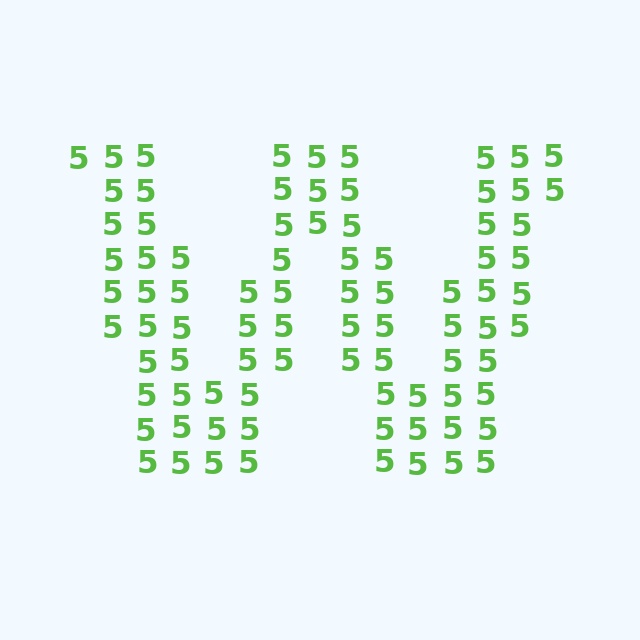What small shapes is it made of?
It is made of small digit 5's.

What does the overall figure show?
The overall figure shows the letter W.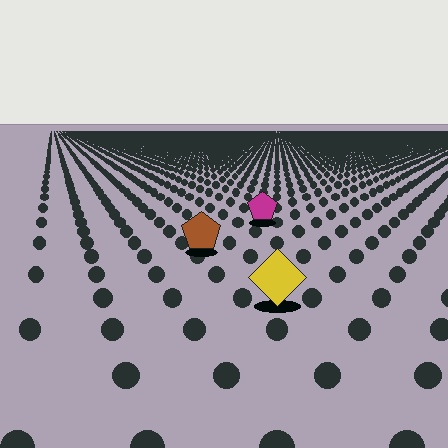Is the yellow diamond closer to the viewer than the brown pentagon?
Yes. The yellow diamond is closer — you can tell from the texture gradient: the ground texture is coarser near it.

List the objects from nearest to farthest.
From nearest to farthest: the yellow diamond, the brown pentagon, the magenta pentagon.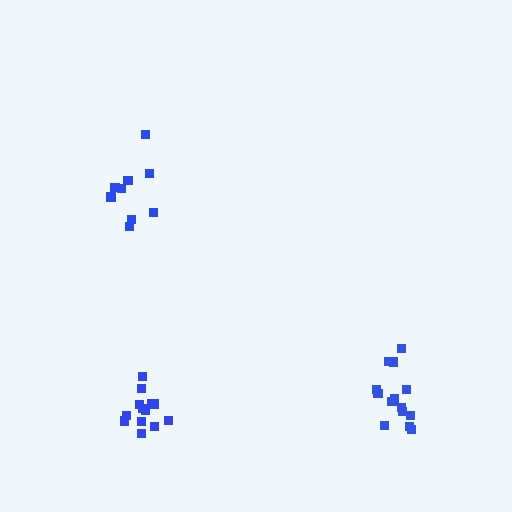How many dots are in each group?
Group 1: 9 dots, Group 2: 13 dots, Group 3: 14 dots (36 total).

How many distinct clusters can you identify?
There are 3 distinct clusters.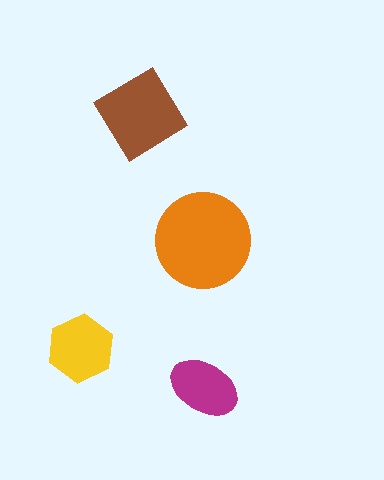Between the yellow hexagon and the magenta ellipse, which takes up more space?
The yellow hexagon.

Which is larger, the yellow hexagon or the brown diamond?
The brown diamond.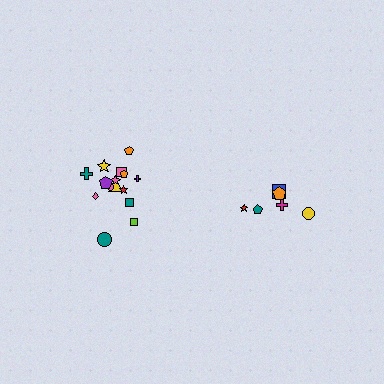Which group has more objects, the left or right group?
The left group.